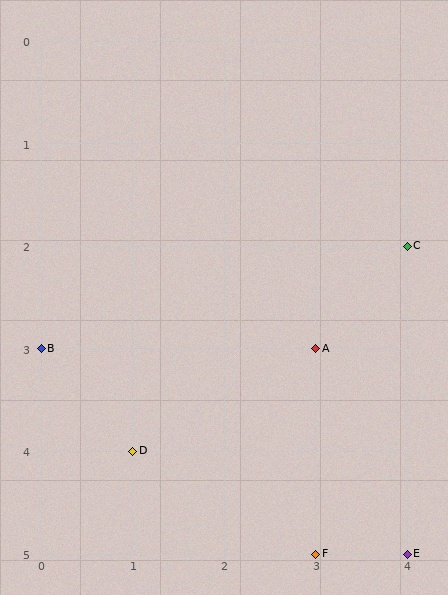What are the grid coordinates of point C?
Point C is at grid coordinates (4, 2).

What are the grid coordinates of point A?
Point A is at grid coordinates (3, 3).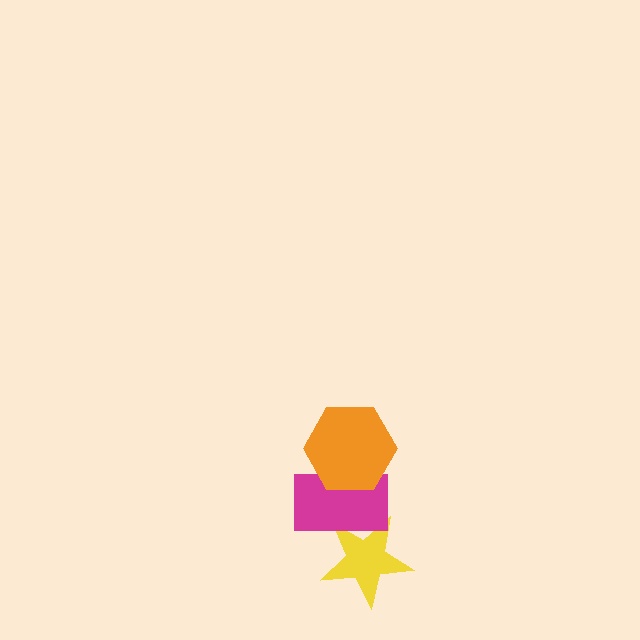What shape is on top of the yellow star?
The magenta rectangle is on top of the yellow star.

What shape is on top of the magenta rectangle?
The orange hexagon is on top of the magenta rectangle.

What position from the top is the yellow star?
The yellow star is 3rd from the top.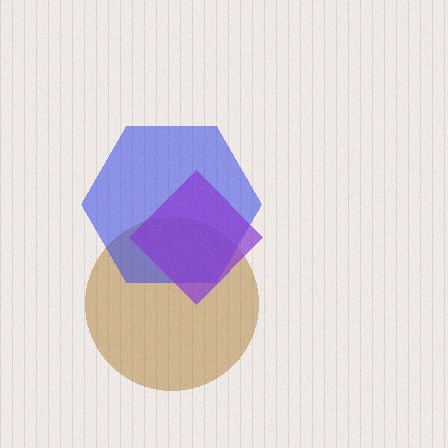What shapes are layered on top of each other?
The layered shapes are: a brown circle, a blue hexagon, a purple diamond.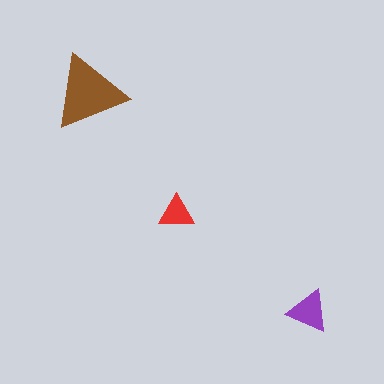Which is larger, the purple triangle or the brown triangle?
The brown one.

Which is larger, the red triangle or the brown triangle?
The brown one.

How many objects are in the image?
There are 3 objects in the image.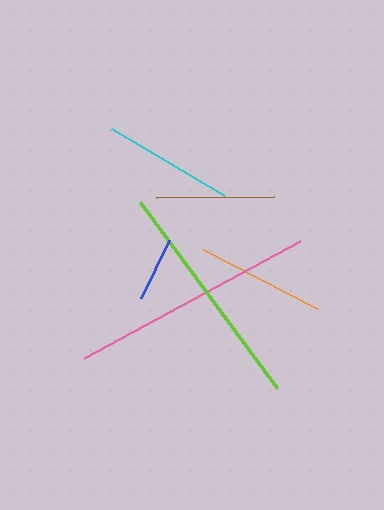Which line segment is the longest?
The pink line is the longest at approximately 246 pixels.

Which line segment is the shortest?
The blue line is the shortest at approximately 64 pixels.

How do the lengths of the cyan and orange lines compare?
The cyan and orange lines are approximately the same length.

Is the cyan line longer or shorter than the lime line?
The lime line is longer than the cyan line.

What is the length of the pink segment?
The pink segment is approximately 246 pixels long.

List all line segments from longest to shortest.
From longest to shortest: pink, lime, cyan, orange, brown, blue.